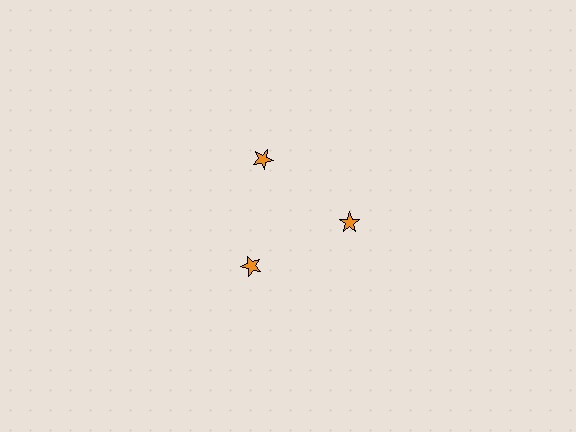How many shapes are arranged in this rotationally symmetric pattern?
There are 3 shapes, arranged in 3 groups of 1.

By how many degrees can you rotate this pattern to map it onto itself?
The pattern maps onto itself every 120 degrees of rotation.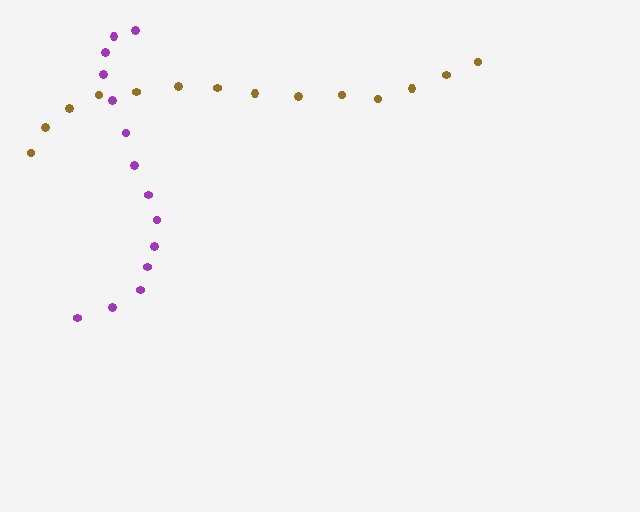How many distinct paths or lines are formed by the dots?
There are 2 distinct paths.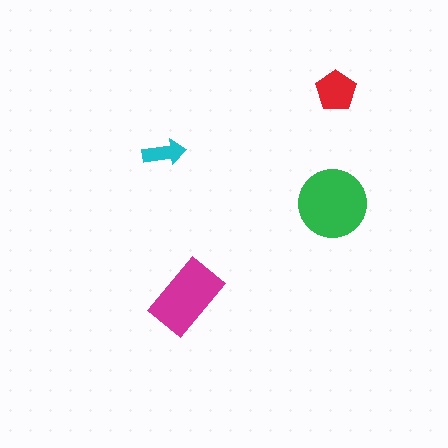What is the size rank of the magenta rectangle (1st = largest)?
2nd.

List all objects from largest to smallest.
The green circle, the magenta rectangle, the red pentagon, the cyan arrow.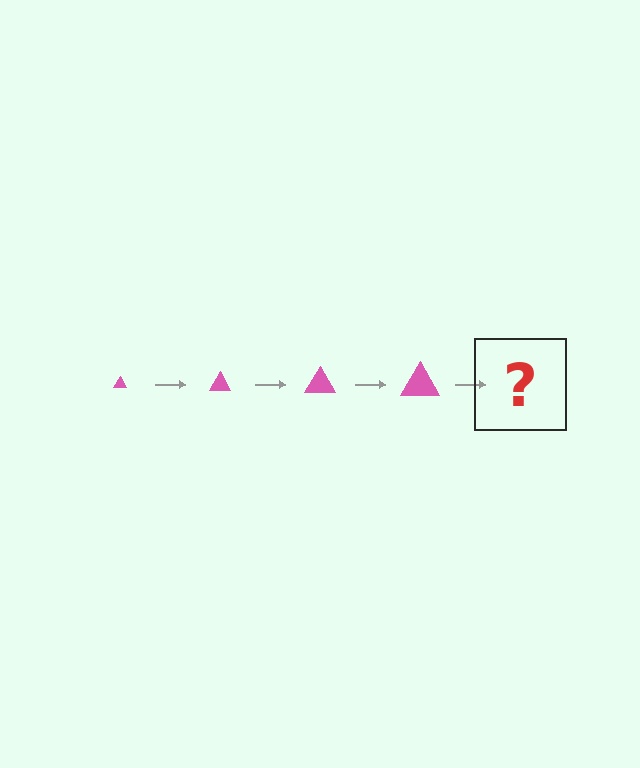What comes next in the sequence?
The next element should be a pink triangle, larger than the previous one.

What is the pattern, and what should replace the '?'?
The pattern is that the triangle gets progressively larger each step. The '?' should be a pink triangle, larger than the previous one.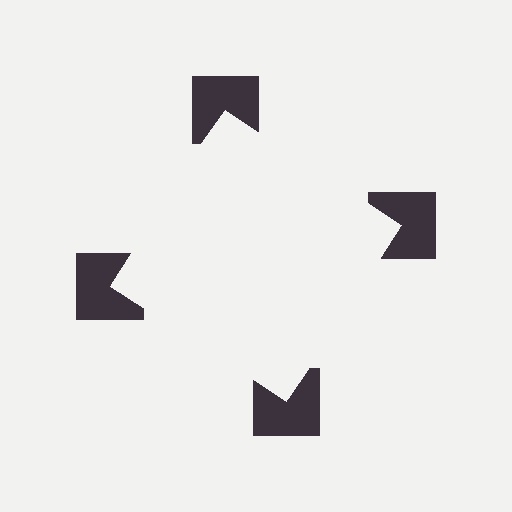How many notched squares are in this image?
There are 4 — one at each vertex of the illusory square.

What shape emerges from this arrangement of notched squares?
An illusory square — its edges are inferred from the aligned wedge cuts in the notched squares, not physically drawn.